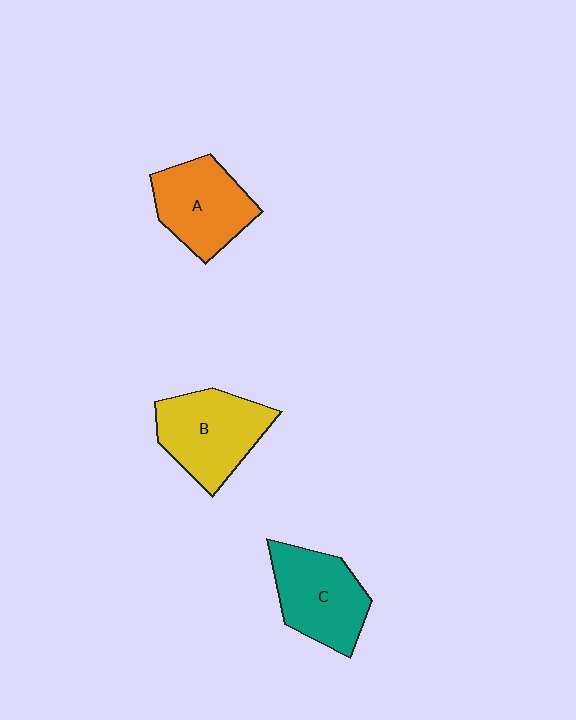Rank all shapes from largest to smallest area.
From largest to smallest: B (yellow), C (teal), A (orange).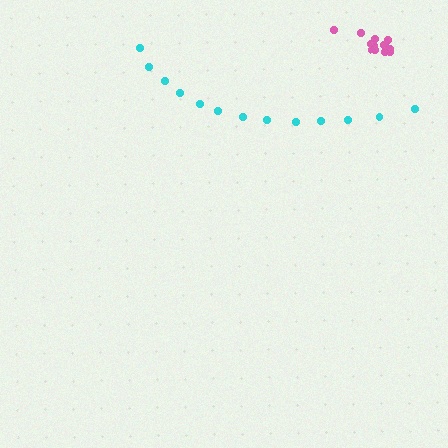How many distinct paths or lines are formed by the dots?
There are 2 distinct paths.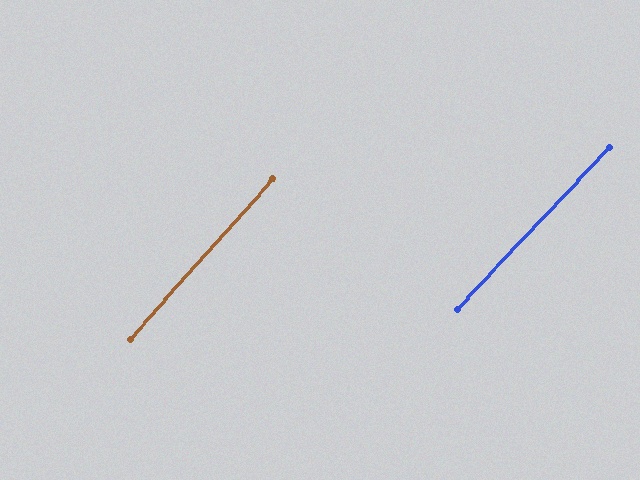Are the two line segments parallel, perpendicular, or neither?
Parallel — their directions differ by only 1.5°.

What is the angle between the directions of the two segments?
Approximately 2 degrees.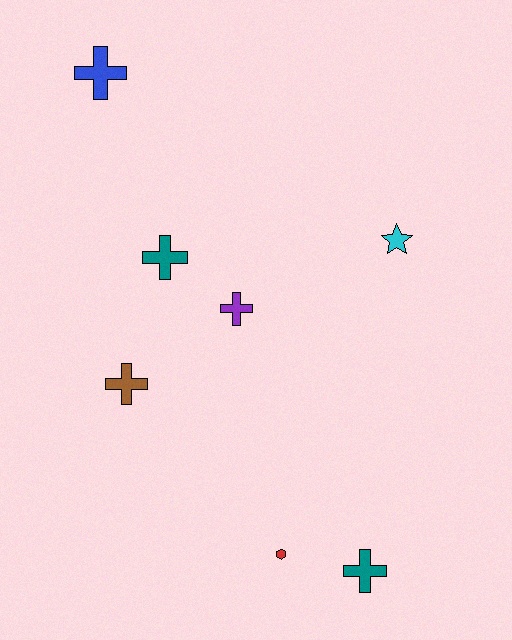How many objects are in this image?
There are 7 objects.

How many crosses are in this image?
There are 5 crosses.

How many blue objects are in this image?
There is 1 blue object.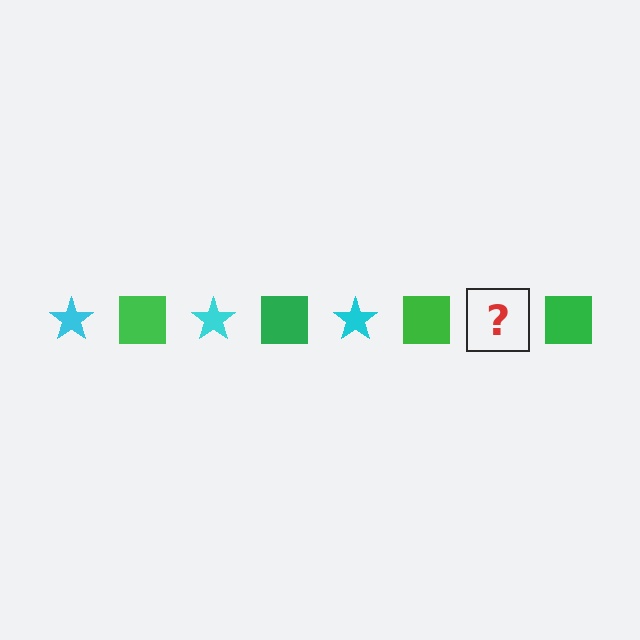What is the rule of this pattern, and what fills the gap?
The rule is that the pattern alternates between cyan star and green square. The gap should be filled with a cyan star.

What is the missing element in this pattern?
The missing element is a cyan star.